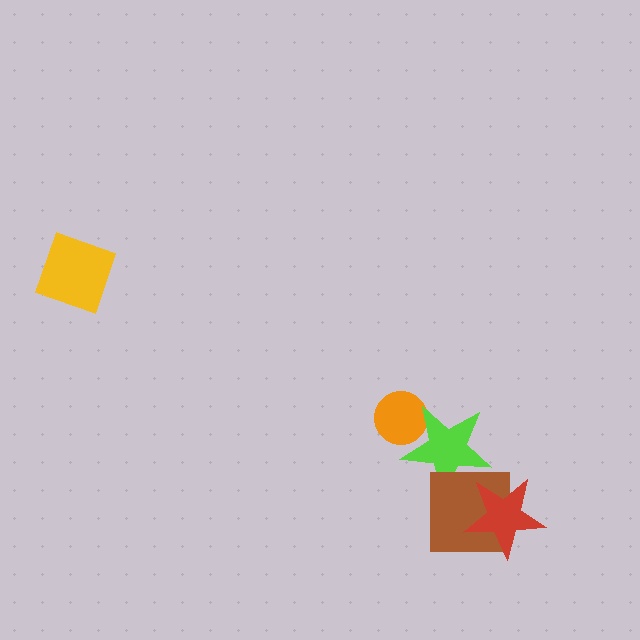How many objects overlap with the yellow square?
0 objects overlap with the yellow square.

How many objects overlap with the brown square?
2 objects overlap with the brown square.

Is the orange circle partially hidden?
Yes, it is partially covered by another shape.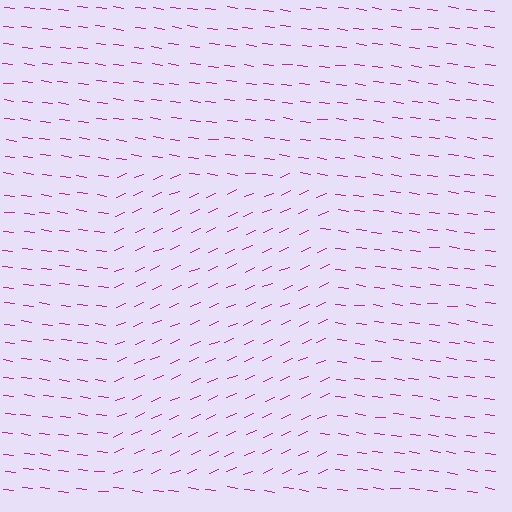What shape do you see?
I see a rectangle.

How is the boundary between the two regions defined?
The boundary is defined purely by a change in line orientation (approximately 31 degrees difference). All lines are the same color and thickness.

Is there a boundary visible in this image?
Yes, there is a texture boundary formed by a change in line orientation.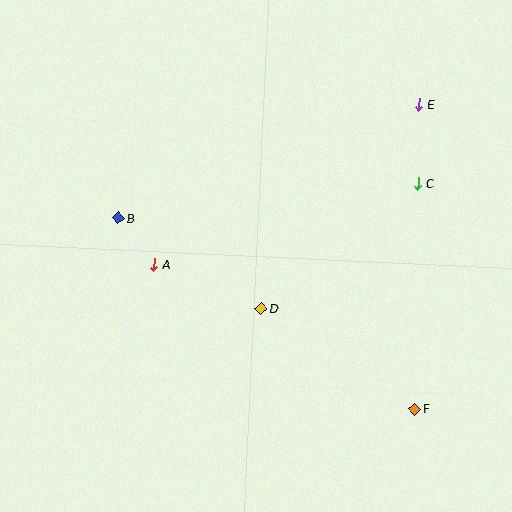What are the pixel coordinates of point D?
Point D is at (261, 309).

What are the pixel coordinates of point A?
Point A is at (154, 264).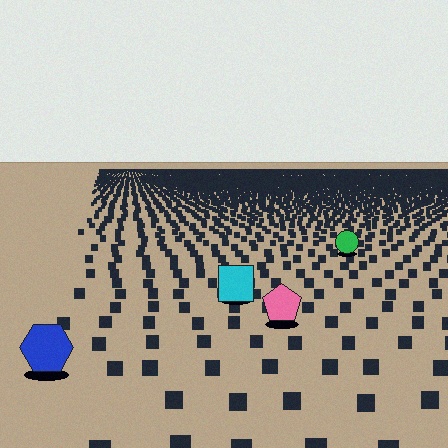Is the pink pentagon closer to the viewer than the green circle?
Yes. The pink pentagon is closer — you can tell from the texture gradient: the ground texture is coarser near it.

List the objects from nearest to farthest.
From nearest to farthest: the blue hexagon, the pink pentagon, the cyan square, the green circle.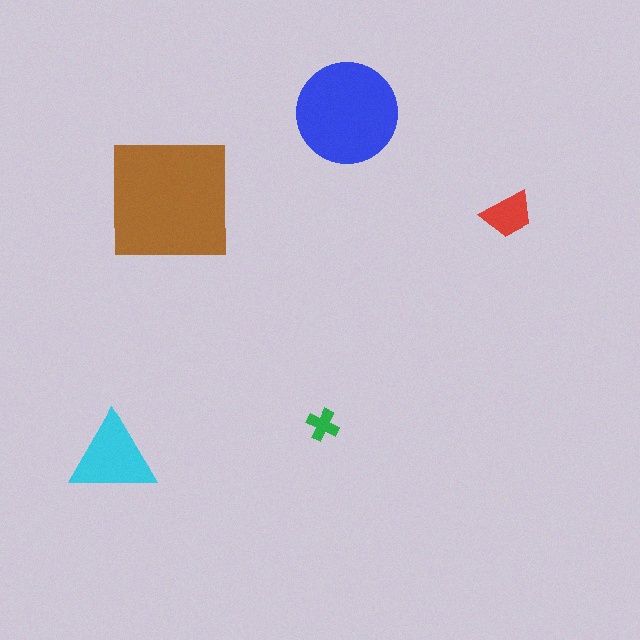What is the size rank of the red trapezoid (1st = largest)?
4th.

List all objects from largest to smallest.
The brown square, the blue circle, the cyan triangle, the red trapezoid, the green cross.